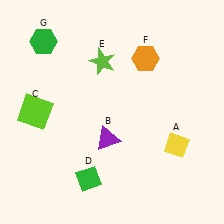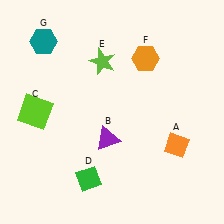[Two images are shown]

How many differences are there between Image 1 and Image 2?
There are 2 differences between the two images.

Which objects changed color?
A changed from yellow to orange. G changed from green to teal.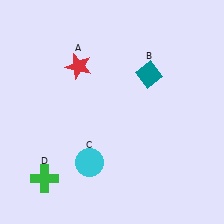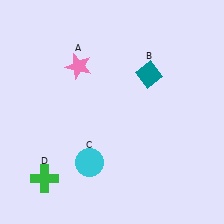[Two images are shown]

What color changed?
The star (A) changed from red in Image 1 to pink in Image 2.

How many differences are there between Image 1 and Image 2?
There is 1 difference between the two images.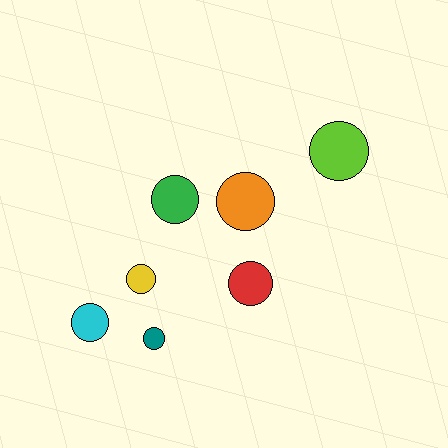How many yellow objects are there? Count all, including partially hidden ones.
There is 1 yellow object.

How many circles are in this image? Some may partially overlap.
There are 7 circles.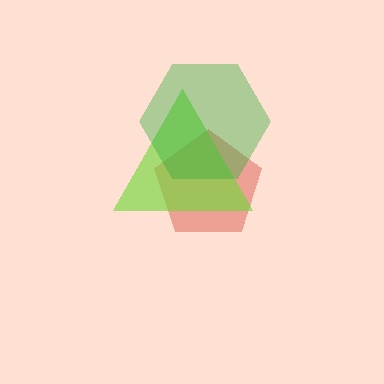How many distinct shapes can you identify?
There are 3 distinct shapes: a red pentagon, a lime triangle, a green hexagon.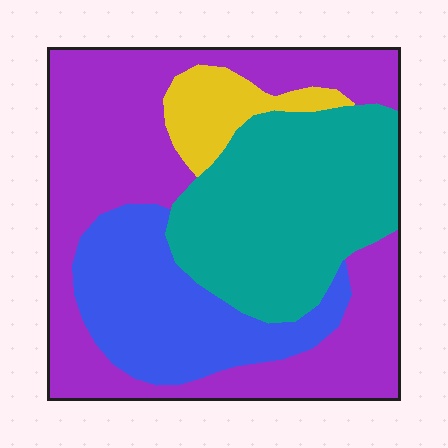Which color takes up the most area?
Purple, at roughly 45%.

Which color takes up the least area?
Yellow, at roughly 5%.